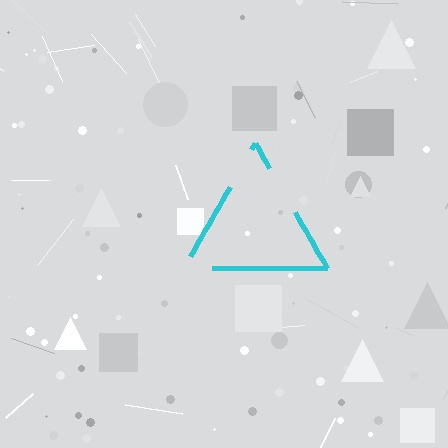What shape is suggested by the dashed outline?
The dashed outline suggests a triangle.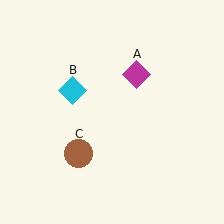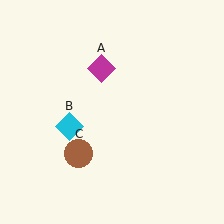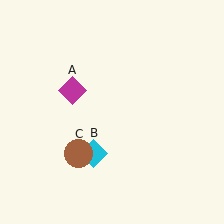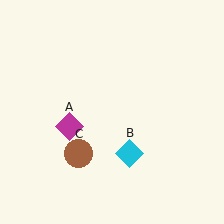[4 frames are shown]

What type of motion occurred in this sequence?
The magenta diamond (object A), cyan diamond (object B) rotated counterclockwise around the center of the scene.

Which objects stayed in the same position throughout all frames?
Brown circle (object C) remained stationary.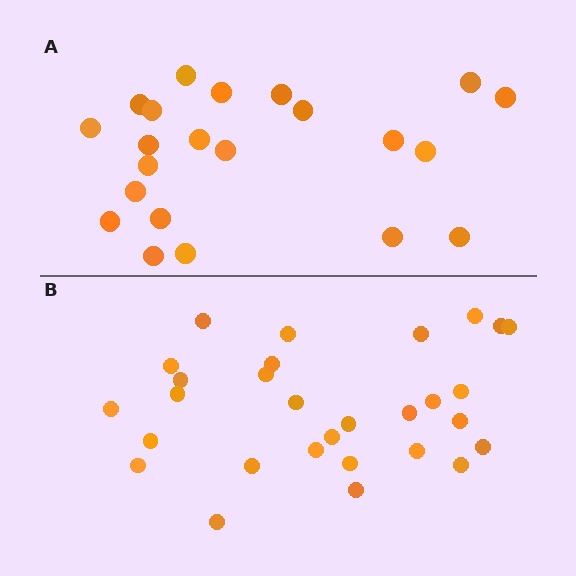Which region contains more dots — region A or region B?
Region B (the bottom region) has more dots.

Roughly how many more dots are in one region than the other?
Region B has roughly 8 or so more dots than region A.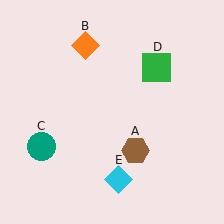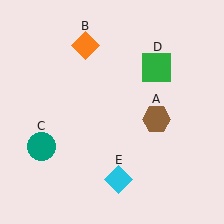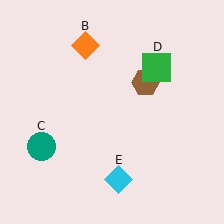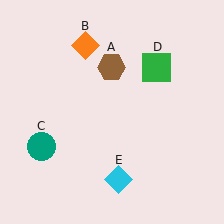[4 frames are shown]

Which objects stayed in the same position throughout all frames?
Orange diamond (object B) and teal circle (object C) and green square (object D) and cyan diamond (object E) remained stationary.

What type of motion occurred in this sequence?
The brown hexagon (object A) rotated counterclockwise around the center of the scene.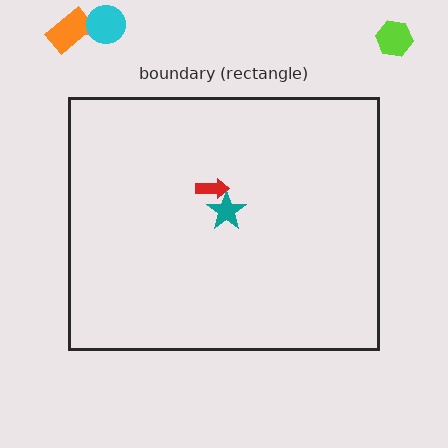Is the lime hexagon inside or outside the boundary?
Outside.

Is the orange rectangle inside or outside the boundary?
Outside.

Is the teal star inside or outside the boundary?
Inside.